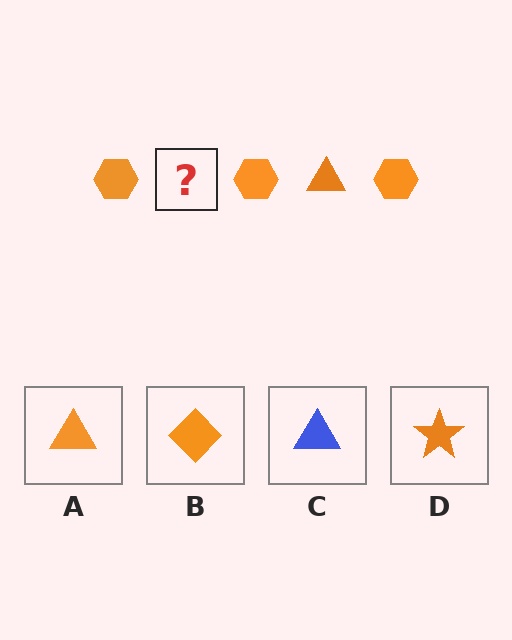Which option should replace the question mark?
Option A.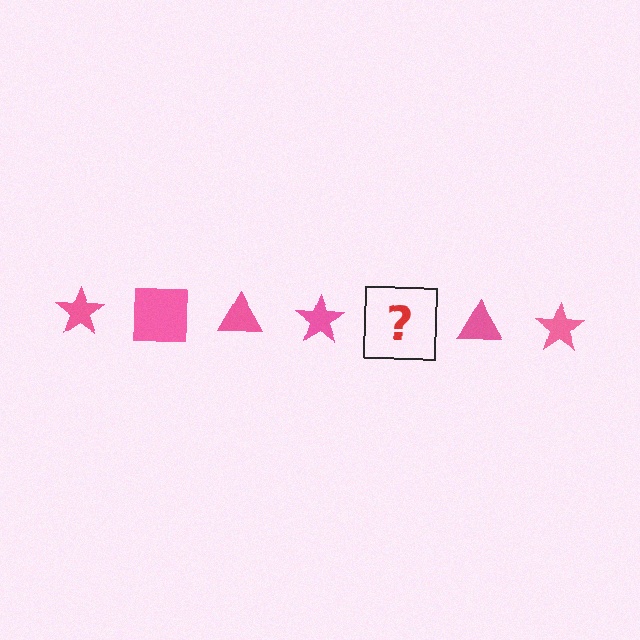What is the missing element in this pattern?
The missing element is a pink square.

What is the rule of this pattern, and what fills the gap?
The rule is that the pattern cycles through star, square, triangle shapes in pink. The gap should be filled with a pink square.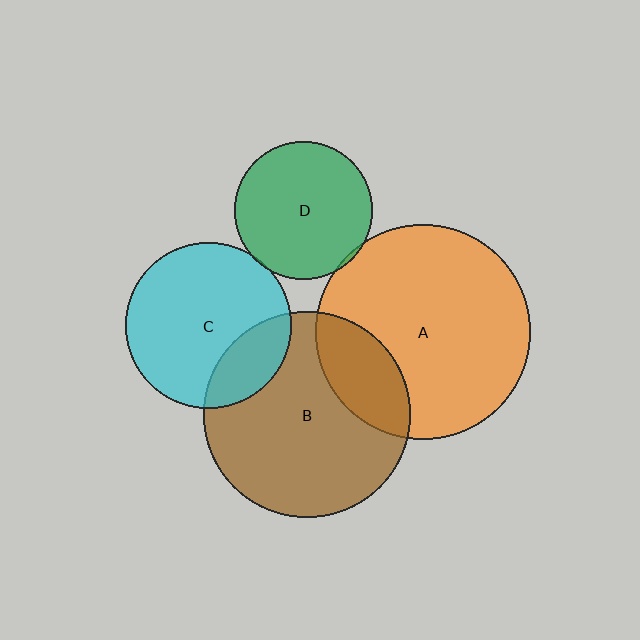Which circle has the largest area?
Circle A (orange).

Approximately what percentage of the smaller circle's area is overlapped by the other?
Approximately 5%.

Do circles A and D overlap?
Yes.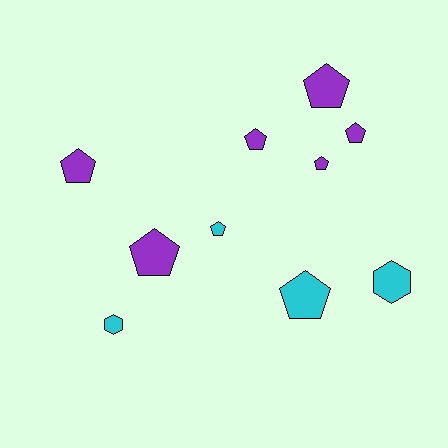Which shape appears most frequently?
Pentagon, with 8 objects.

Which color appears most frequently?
Purple, with 6 objects.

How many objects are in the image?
There are 10 objects.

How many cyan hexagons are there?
There are 2 cyan hexagons.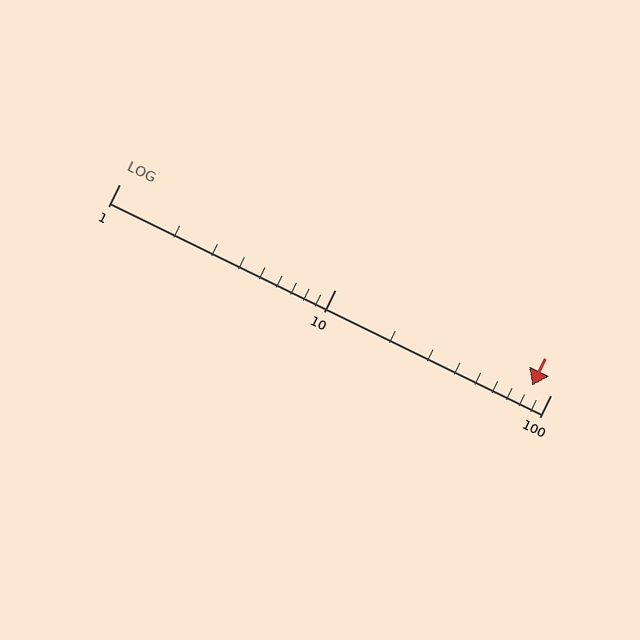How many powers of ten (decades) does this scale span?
The scale spans 2 decades, from 1 to 100.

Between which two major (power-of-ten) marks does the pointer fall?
The pointer is between 10 and 100.